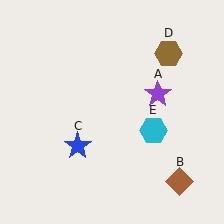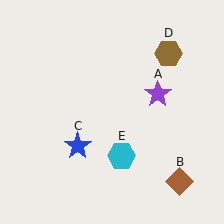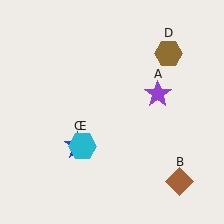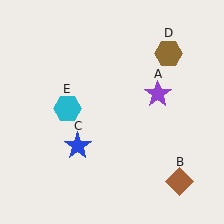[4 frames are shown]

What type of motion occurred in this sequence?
The cyan hexagon (object E) rotated clockwise around the center of the scene.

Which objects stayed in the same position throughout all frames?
Purple star (object A) and brown diamond (object B) and blue star (object C) and brown hexagon (object D) remained stationary.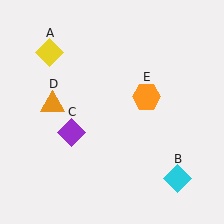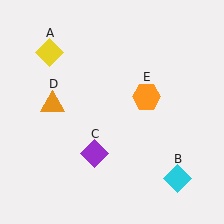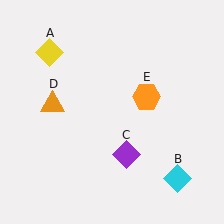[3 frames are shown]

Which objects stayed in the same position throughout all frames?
Yellow diamond (object A) and cyan diamond (object B) and orange triangle (object D) and orange hexagon (object E) remained stationary.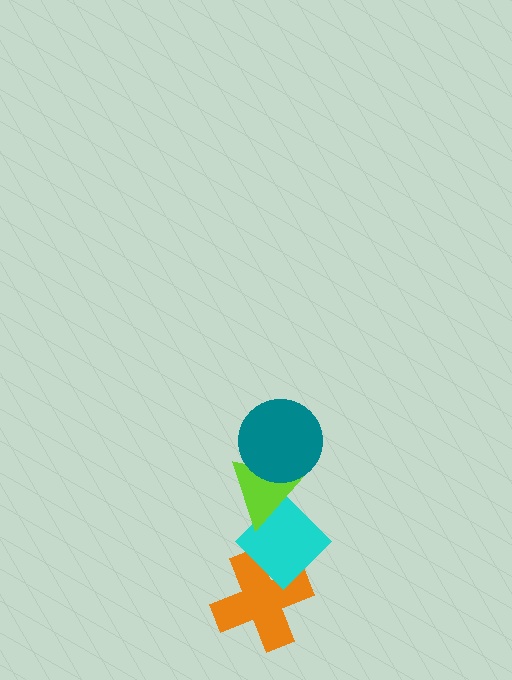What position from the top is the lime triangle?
The lime triangle is 2nd from the top.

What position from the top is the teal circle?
The teal circle is 1st from the top.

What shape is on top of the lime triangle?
The teal circle is on top of the lime triangle.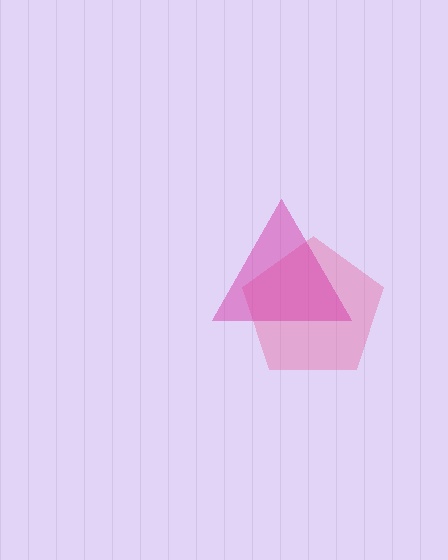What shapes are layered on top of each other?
The layered shapes are: a pink pentagon, a magenta triangle.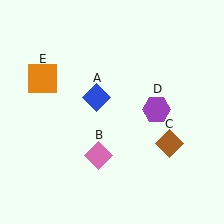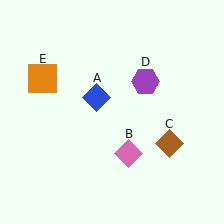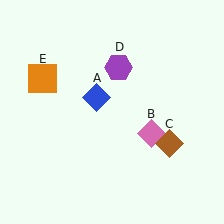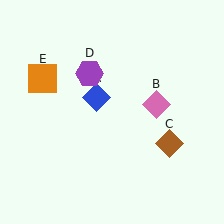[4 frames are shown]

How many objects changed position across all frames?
2 objects changed position: pink diamond (object B), purple hexagon (object D).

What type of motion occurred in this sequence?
The pink diamond (object B), purple hexagon (object D) rotated counterclockwise around the center of the scene.